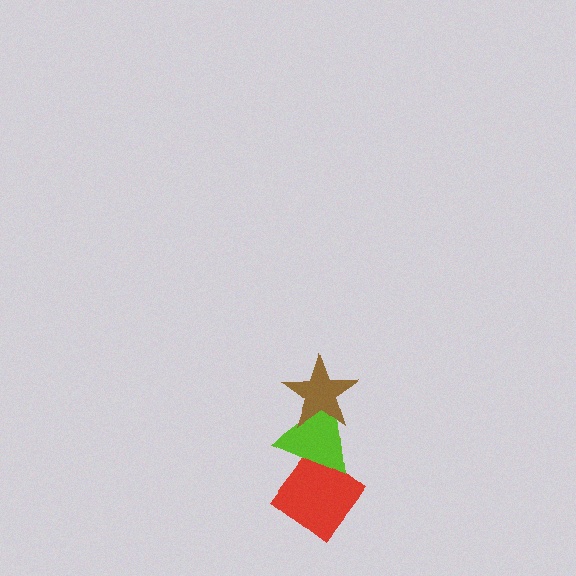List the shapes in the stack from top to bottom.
From top to bottom: the brown star, the lime triangle, the red diamond.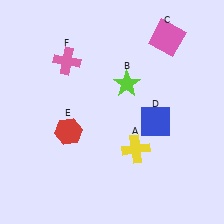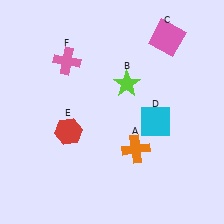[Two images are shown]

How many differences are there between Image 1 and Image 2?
There are 2 differences between the two images.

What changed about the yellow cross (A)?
In Image 1, A is yellow. In Image 2, it changed to orange.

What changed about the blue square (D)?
In Image 1, D is blue. In Image 2, it changed to cyan.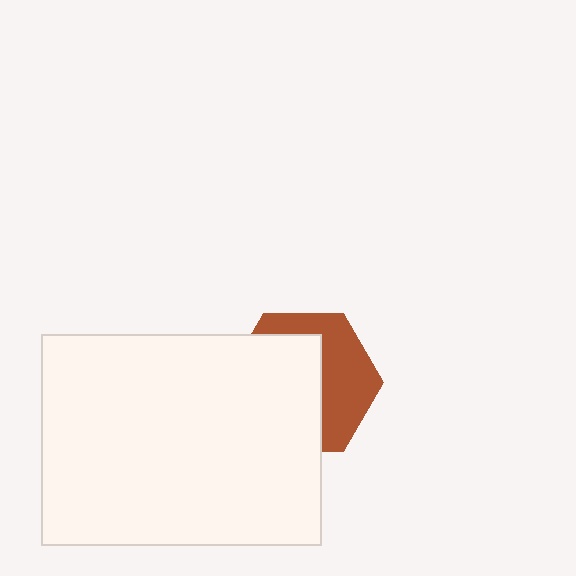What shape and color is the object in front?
The object in front is a white rectangle.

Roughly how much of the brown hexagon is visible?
A small part of it is visible (roughly 43%).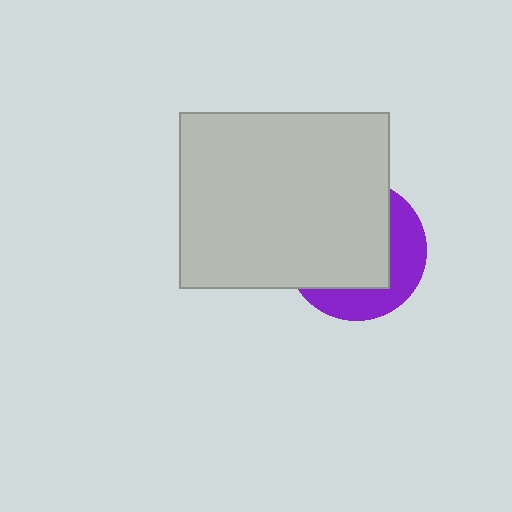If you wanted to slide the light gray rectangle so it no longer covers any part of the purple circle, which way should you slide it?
Slide it toward the upper-left — that is the most direct way to separate the two shapes.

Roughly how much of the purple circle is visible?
A small part of it is visible (roughly 36%).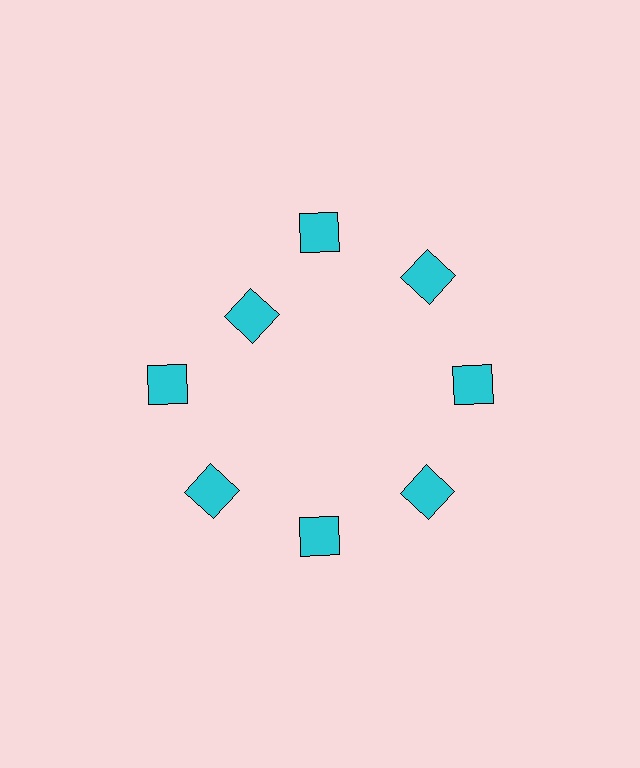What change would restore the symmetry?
The symmetry would be restored by moving it outward, back onto the ring so that all 8 squares sit at equal angles and equal distance from the center.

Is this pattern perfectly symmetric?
No. The 8 cyan squares are arranged in a ring, but one element near the 10 o'clock position is pulled inward toward the center, breaking the 8-fold rotational symmetry.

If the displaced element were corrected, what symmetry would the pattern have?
It would have 8-fold rotational symmetry — the pattern would map onto itself every 45 degrees.